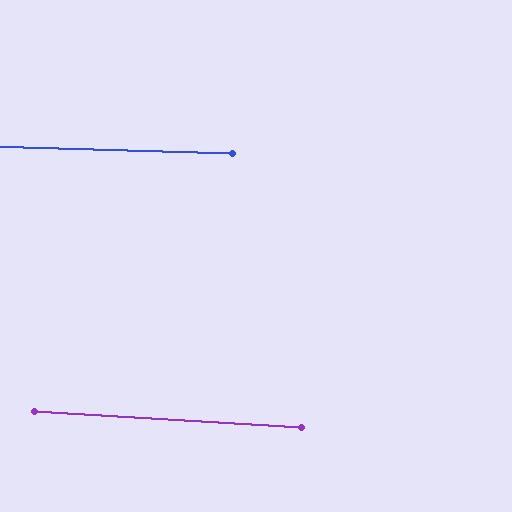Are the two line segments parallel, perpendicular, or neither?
Parallel — their directions differ by only 1.6°.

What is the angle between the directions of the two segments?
Approximately 2 degrees.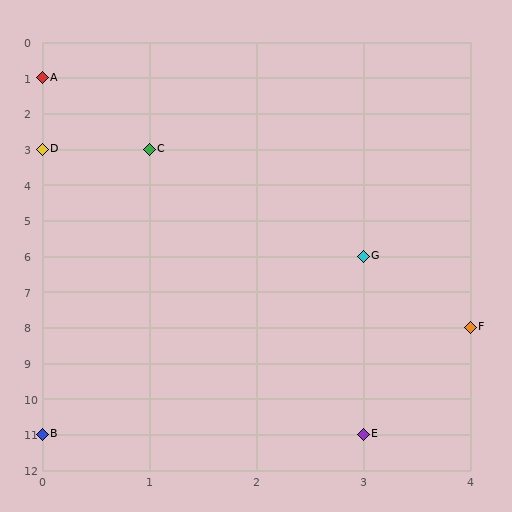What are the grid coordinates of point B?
Point B is at grid coordinates (0, 11).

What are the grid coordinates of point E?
Point E is at grid coordinates (3, 11).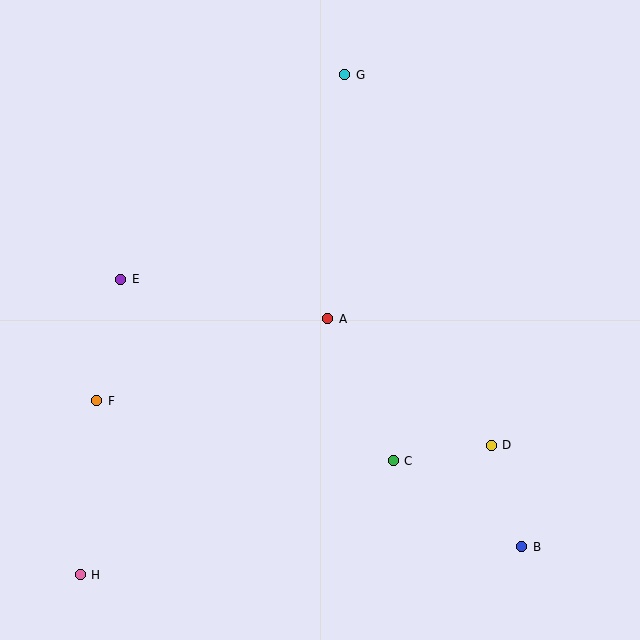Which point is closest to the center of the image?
Point A at (328, 319) is closest to the center.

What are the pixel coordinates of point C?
Point C is at (393, 461).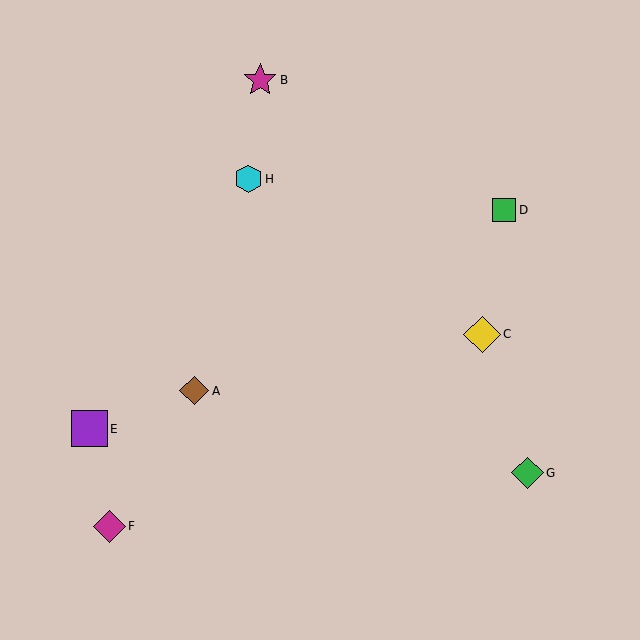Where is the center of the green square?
The center of the green square is at (504, 210).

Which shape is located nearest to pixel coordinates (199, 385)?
The brown diamond (labeled A) at (194, 391) is nearest to that location.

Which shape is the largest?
The yellow diamond (labeled C) is the largest.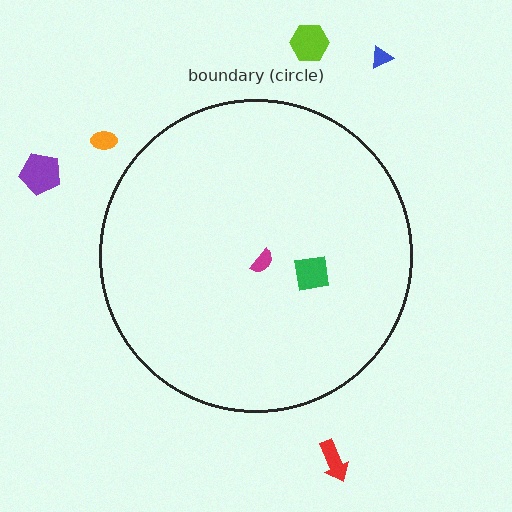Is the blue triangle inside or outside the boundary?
Outside.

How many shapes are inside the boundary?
2 inside, 5 outside.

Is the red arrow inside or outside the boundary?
Outside.